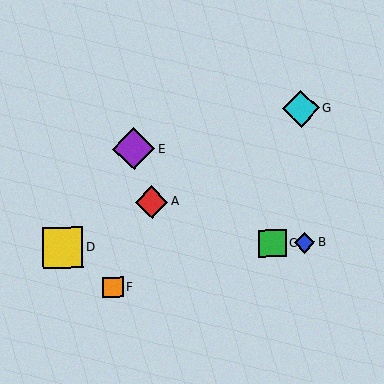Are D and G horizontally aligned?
No, D is at y≈248 and G is at y≈108.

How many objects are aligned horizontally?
3 objects (B, C, D) are aligned horizontally.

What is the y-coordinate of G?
Object G is at y≈108.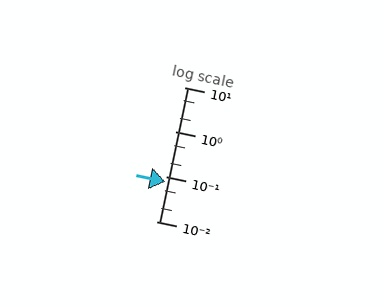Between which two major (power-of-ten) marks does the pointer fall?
The pointer is between 0.01 and 0.1.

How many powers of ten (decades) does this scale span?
The scale spans 3 decades, from 0.01 to 10.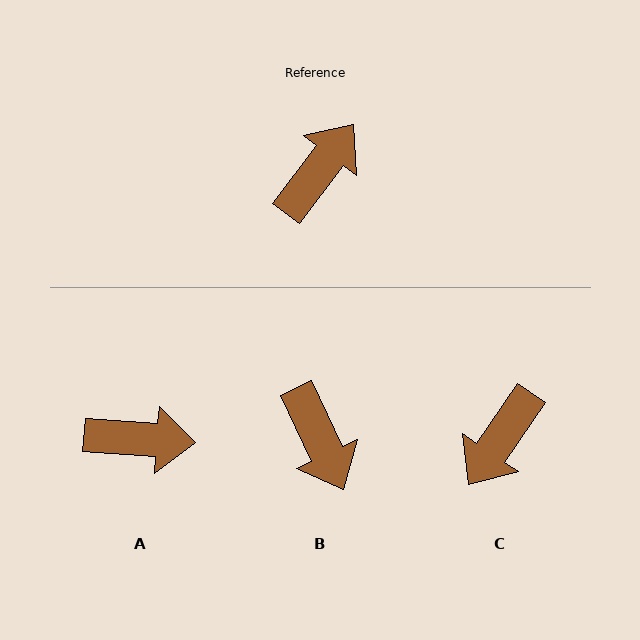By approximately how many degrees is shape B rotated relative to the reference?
Approximately 118 degrees clockwise.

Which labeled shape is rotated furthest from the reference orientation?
C, about 177 degrees away.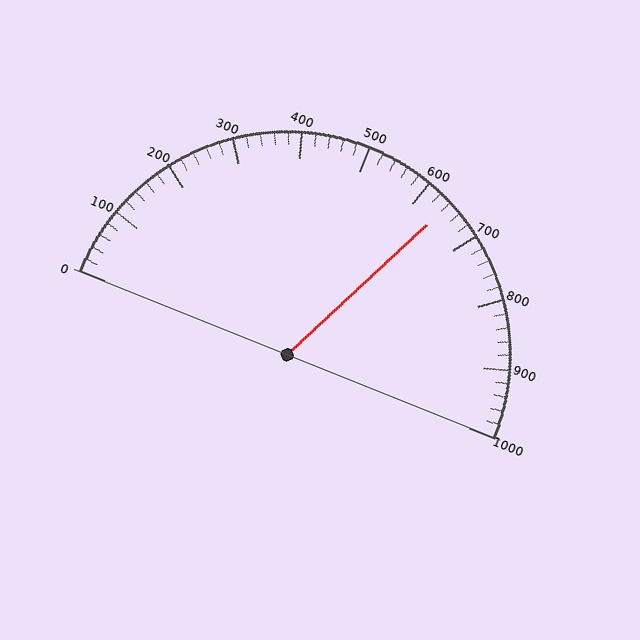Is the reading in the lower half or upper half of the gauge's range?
The reading is in the upper half of the range (0 to 1000).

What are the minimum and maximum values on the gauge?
The gauge ranges from 0 to 1000.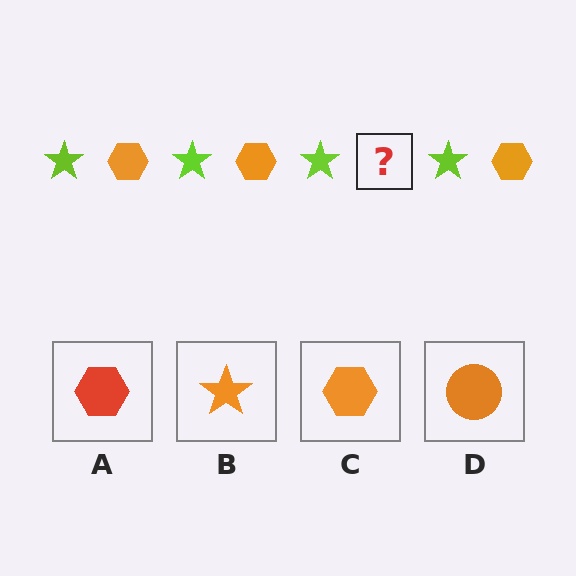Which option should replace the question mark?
Option C.